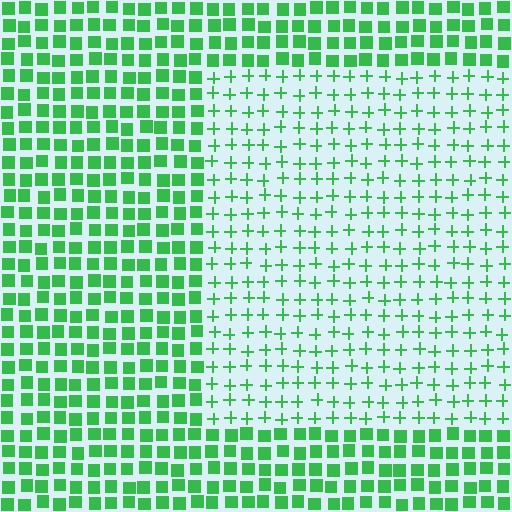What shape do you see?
I see a rectangle.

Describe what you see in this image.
The image is filled with small green elements arranged in a uniform grid. A rectangle-shaped region contains plus signs, while the surrounding area contains squares. The boundary is defined purely by the change in element shape.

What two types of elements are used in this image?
The image uses plus signs inside the rectangle region and squares outside it.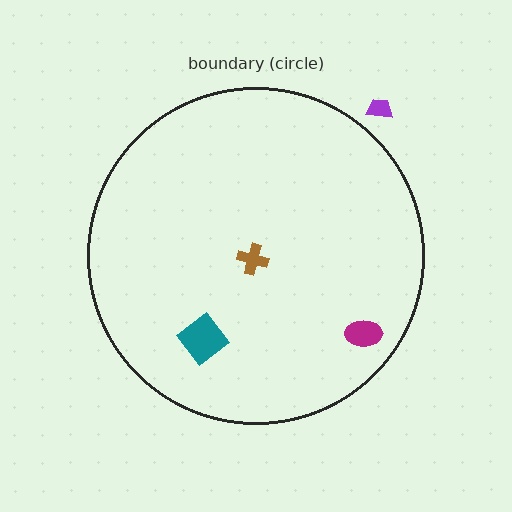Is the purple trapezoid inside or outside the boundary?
Outside.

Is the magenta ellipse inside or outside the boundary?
Inside.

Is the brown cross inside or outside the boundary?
Inside.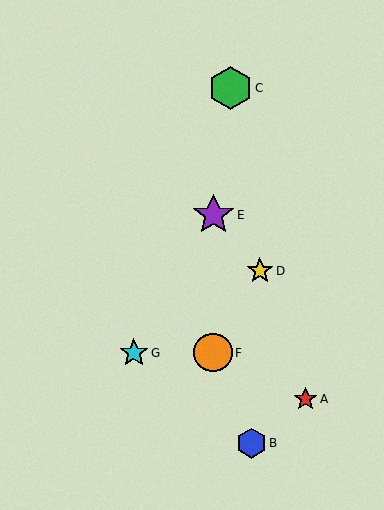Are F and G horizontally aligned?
Yes, both are at y≈353.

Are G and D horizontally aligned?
No, G is at y≈353 and D is at y≈271.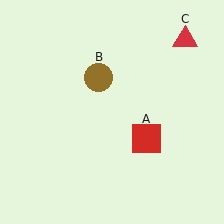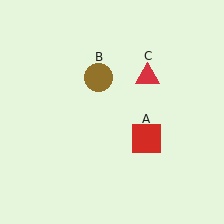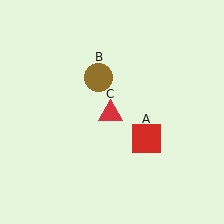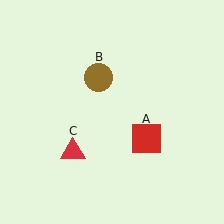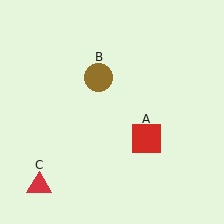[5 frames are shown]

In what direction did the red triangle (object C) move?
The red triangle (object C) moved down and to the left.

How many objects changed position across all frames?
1 object changed position: red triangle (object C).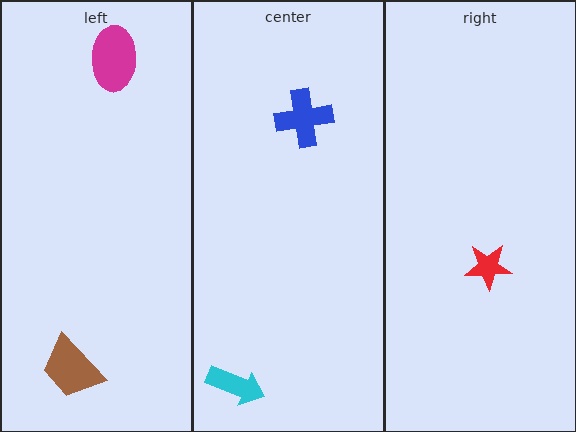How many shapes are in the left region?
2.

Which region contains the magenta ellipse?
The left region.